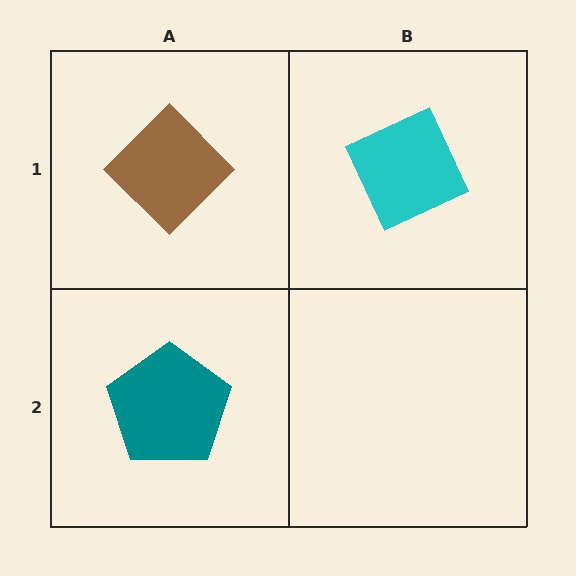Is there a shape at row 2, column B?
No, that cell is empty.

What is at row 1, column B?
A cyan diamond.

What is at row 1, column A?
A brown diamond.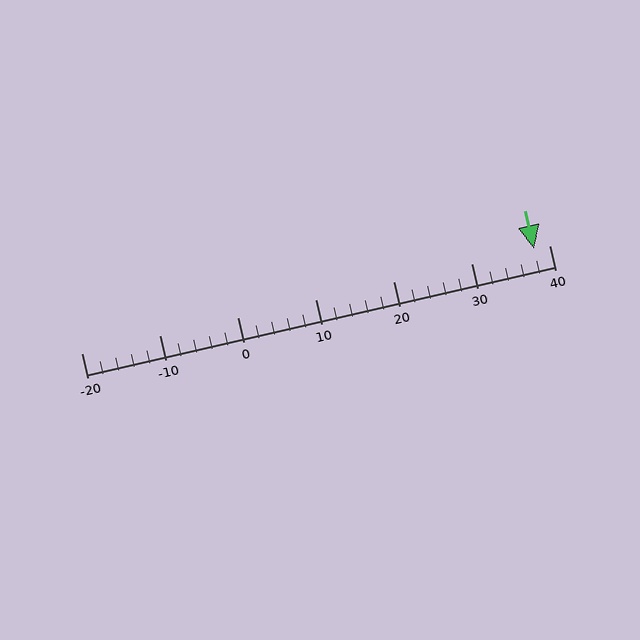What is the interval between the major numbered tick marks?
The major tick marks are spaced 10 units apart.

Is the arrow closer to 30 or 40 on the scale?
The arrow is closer to 40.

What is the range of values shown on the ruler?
The ruler shows values from -20 to 40.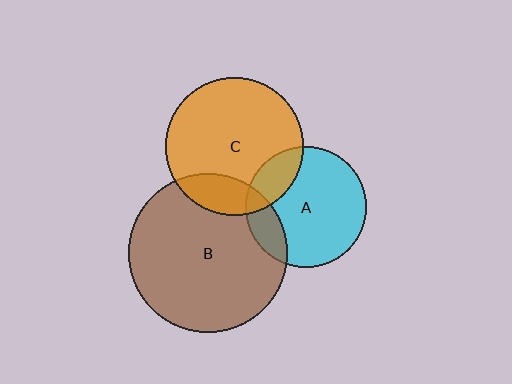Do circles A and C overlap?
Yes.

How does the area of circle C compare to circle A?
Approximately 1.3 times.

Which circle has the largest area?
Circle B (brown).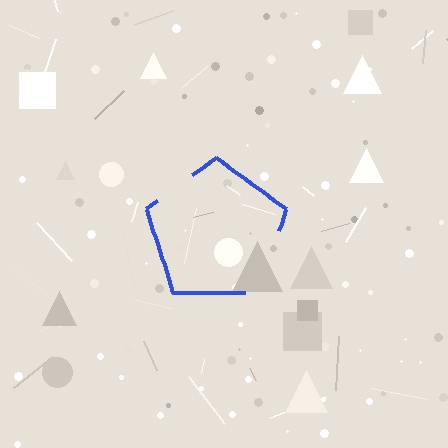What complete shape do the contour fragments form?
The contour fragments form a pentagon.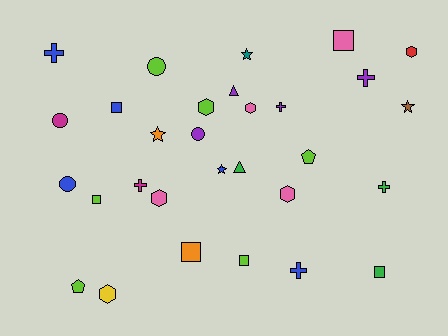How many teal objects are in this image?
There is 1 teal object.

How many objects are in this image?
There are 30 objects.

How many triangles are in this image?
There are 2 triangles.